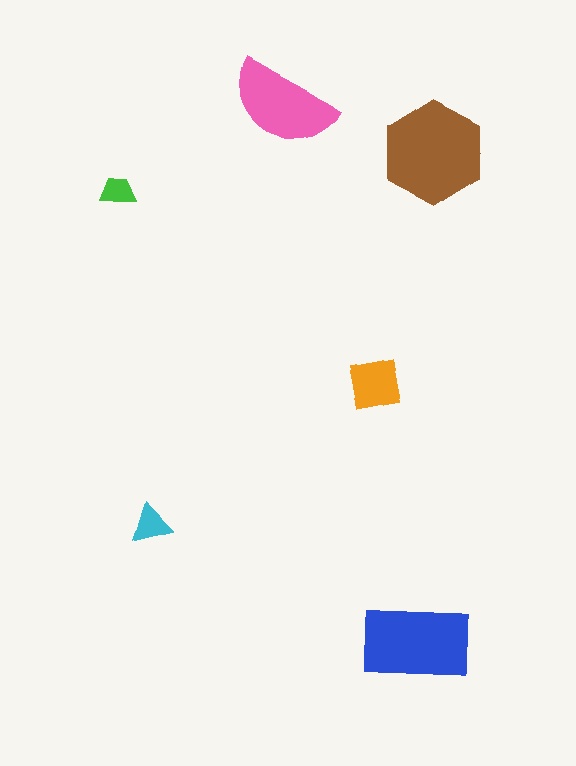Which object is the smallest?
The green trapezoid.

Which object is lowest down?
The blue rectangle is bottommost.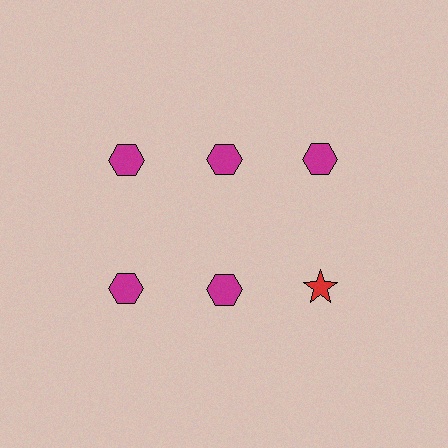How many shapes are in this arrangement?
There are 6 shapes arranged in a grid pattern.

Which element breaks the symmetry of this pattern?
The red star in the second row, center column breaks the symmetry. All other shapes are magenta hexagons.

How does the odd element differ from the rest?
It differs in both color (red instead of magenta) and shape (star instead of hexagon).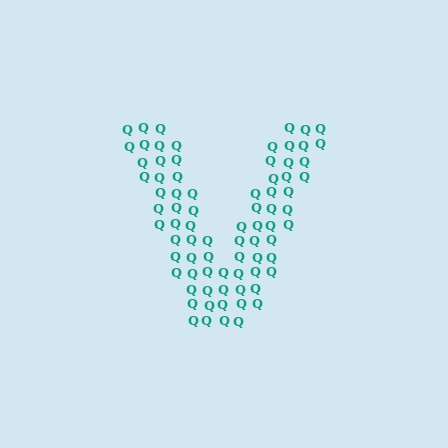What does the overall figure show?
The overall figure shows the letter V.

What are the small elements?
The small elements are letter Q's.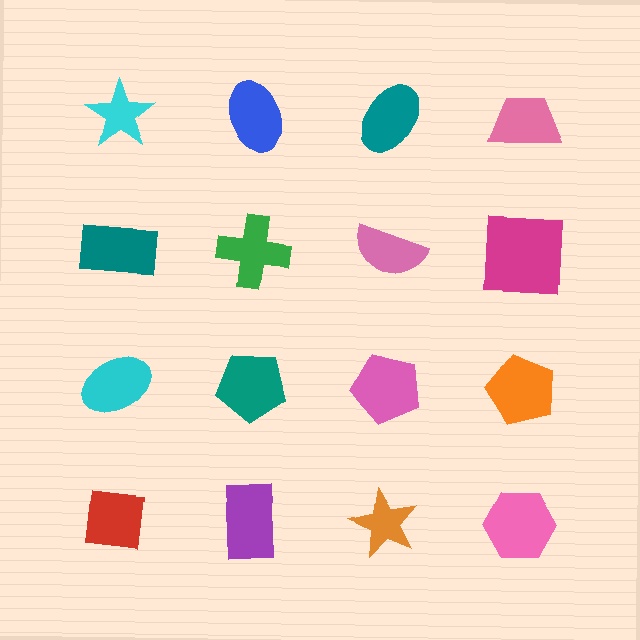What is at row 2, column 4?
A magenta square.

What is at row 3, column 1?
A cyan ellipse.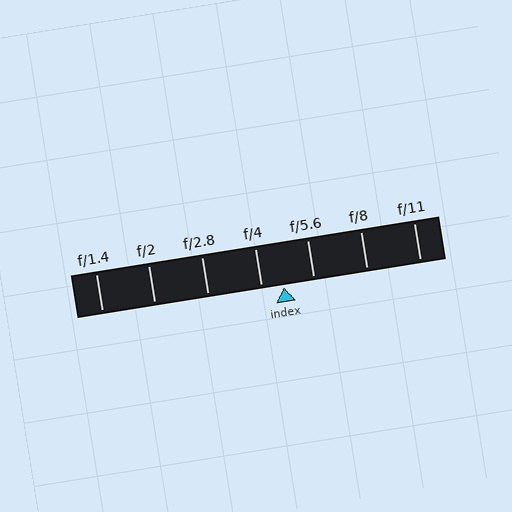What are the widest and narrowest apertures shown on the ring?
The widest aperture shown is f/1.4 and the narrowest is f/11.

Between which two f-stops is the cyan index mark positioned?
The index mark is between f/4 and f/5.6.